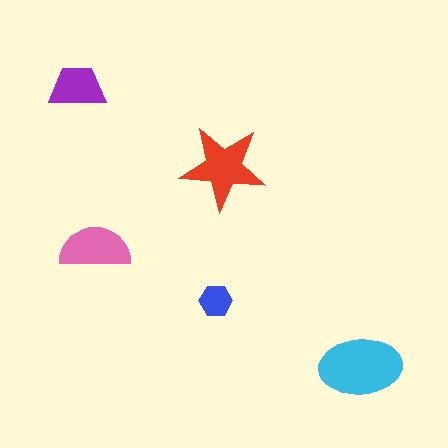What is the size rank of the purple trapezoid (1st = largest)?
4th.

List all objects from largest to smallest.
The cyan ellipse, the red star, the pink semicircle, the purple trapezoid, the blue hexagon.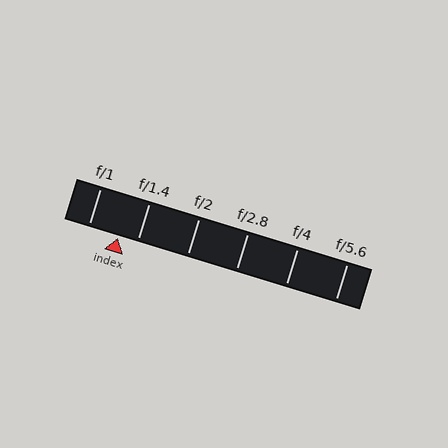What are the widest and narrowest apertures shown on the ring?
The widest aperture shown is f/1 and the narrowest is f/5.6.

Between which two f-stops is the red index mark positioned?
The index mark is between f/1 and f/1.4.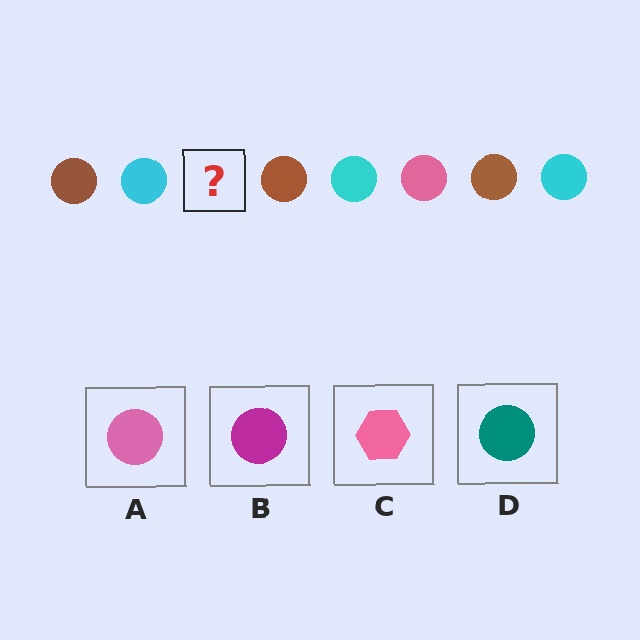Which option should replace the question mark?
Option A.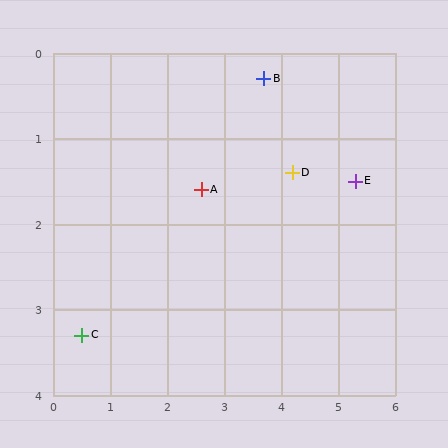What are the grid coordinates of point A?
Point A is at approximately (2.6, 1.6).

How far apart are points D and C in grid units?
Points D and C are about 4.2 grid units apart.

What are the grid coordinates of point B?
Point B is at approximately (3.7, 0.3).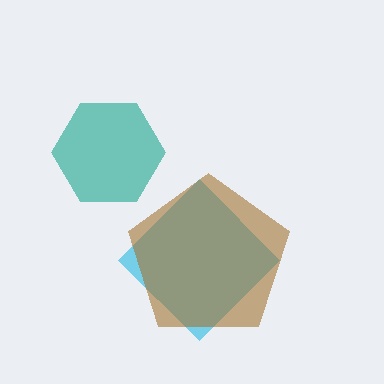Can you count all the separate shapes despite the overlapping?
Yes, there are 3 separate shapes.